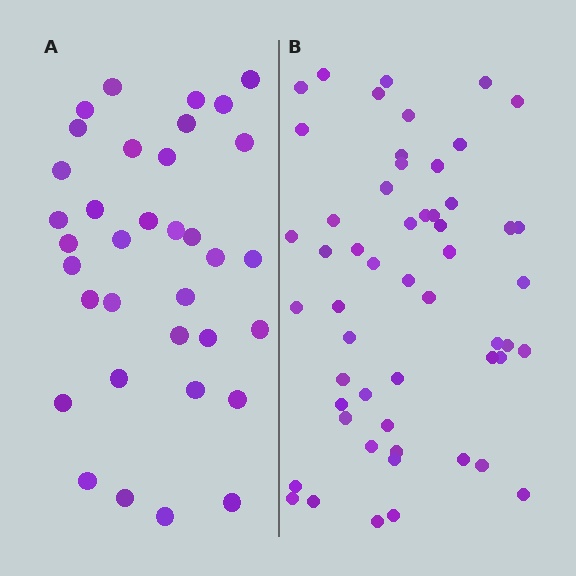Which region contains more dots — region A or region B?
Region B (the right region) has more dots.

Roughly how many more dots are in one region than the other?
Region B has approximately 20 more dots than region A.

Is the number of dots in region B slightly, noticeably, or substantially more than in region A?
Region B has substantially more. The ratio is roughly 1.5 to 1.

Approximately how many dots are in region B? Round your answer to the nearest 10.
About 50 dots. (The exact count is 54, which rounds to 50.)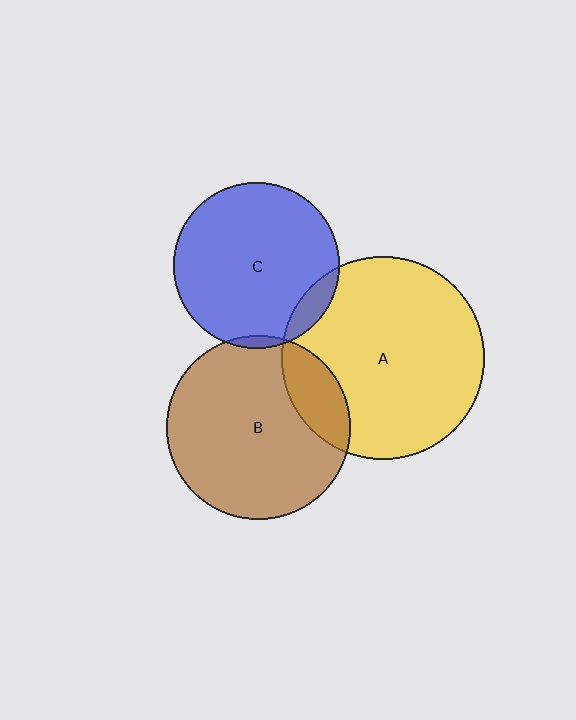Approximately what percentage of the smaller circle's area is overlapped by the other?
Approximately 10%.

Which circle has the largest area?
Circle A (yellow).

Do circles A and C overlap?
Yes.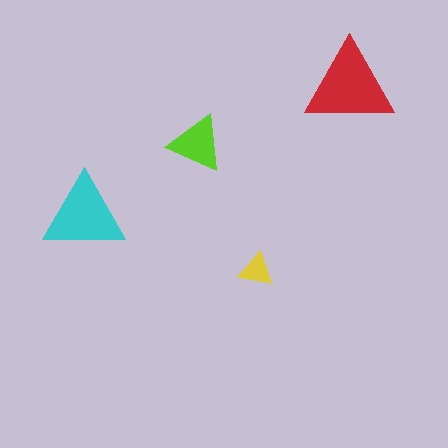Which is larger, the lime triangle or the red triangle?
The red one.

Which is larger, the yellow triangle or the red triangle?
The red one.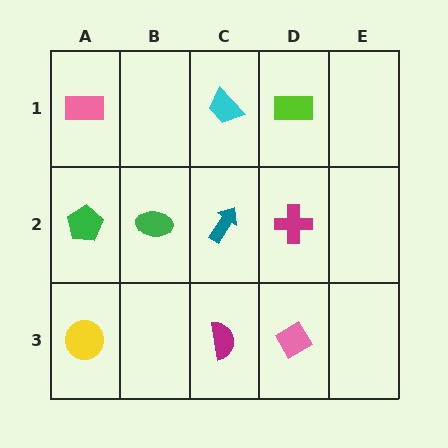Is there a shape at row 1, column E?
No, that cell is empty.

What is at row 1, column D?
A lime rectangle.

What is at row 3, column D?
A pink diamond.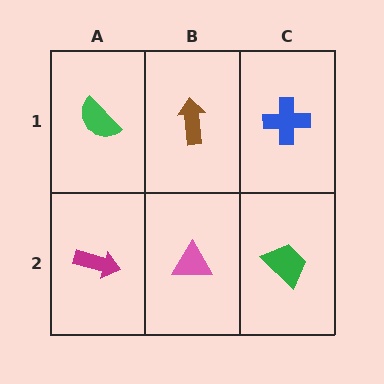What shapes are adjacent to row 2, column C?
A blue cross (row 1, column C), a pink triangle (row 2, column B).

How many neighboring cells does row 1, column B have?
3.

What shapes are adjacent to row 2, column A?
A green semicircle (row 1, column A), a pink triangle (row 2, column B).